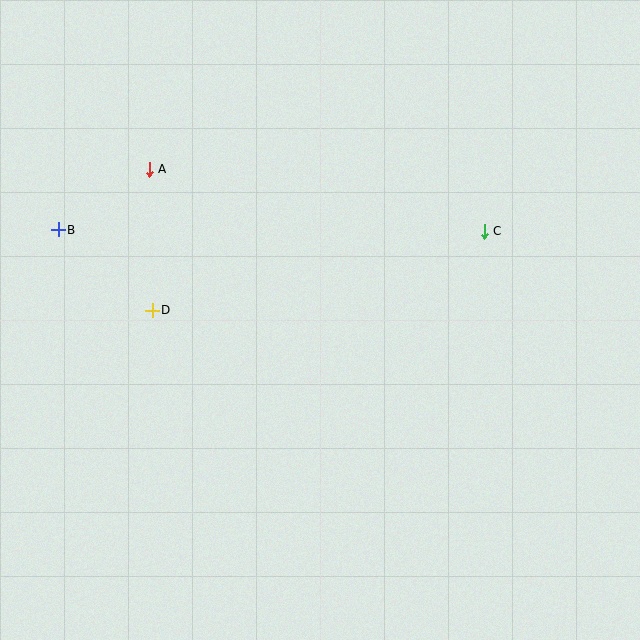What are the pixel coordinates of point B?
Point B is at (58, 230).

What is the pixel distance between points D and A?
The distance between D and A is 141 pixels.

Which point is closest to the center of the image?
Point D at (152, 310) is closest to the center.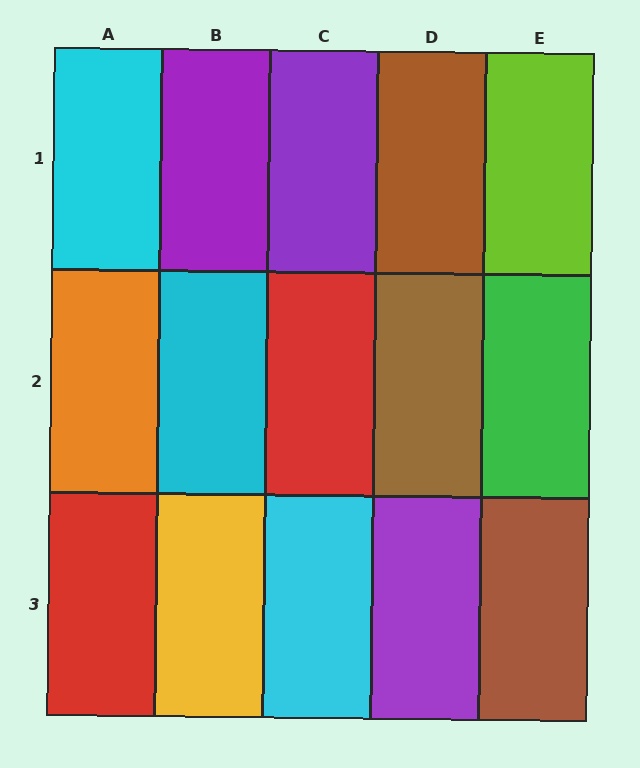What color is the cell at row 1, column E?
Lime.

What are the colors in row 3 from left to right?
Red, yellow, cyan, purple, brown.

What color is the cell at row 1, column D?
Brown.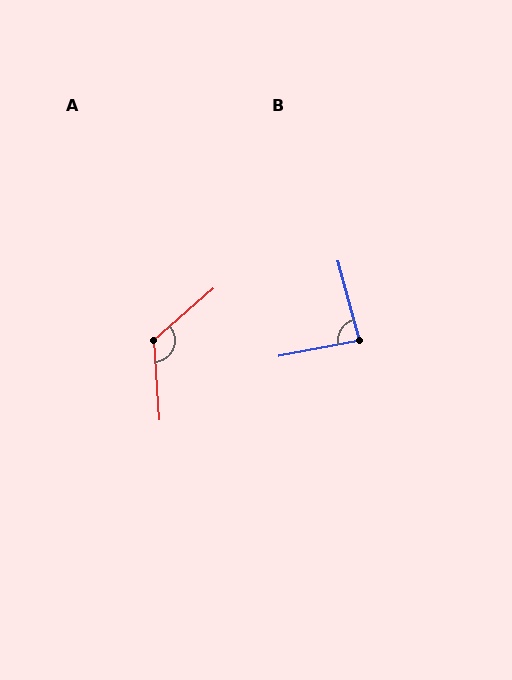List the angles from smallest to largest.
B (86°), A (127°).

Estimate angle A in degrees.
Approximately 127 degrees.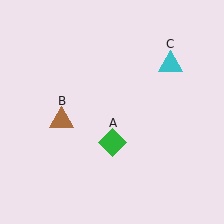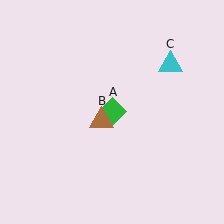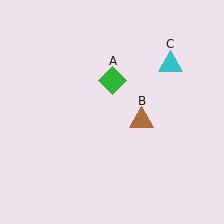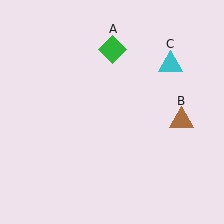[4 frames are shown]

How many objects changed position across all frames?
2 objects changed position: green diamond (object A), brown triangle (object B).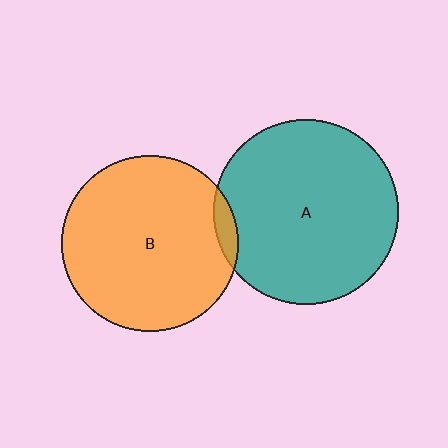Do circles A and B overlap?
Yes.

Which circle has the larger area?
Circle A (teal).